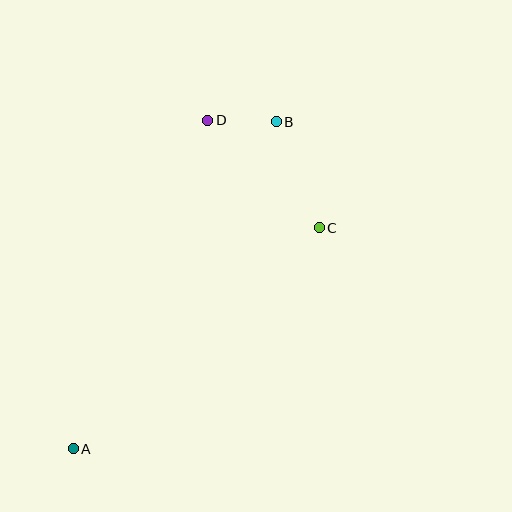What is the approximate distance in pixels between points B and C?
The distance between B and C is approximately 115 pixels.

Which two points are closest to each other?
Points B and D are closest to each other.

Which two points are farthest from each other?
Points A and B are farthest from each other.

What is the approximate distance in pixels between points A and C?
The distance between A and C is approximately 330 pixels.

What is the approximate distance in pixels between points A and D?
The distance between A and D is approximately 355 pixels.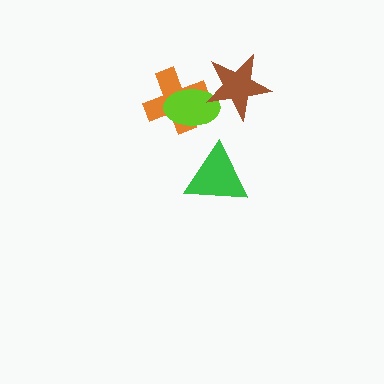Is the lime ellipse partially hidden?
Yes, it is partially covered by another shape.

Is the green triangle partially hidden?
No, no other shape covers it.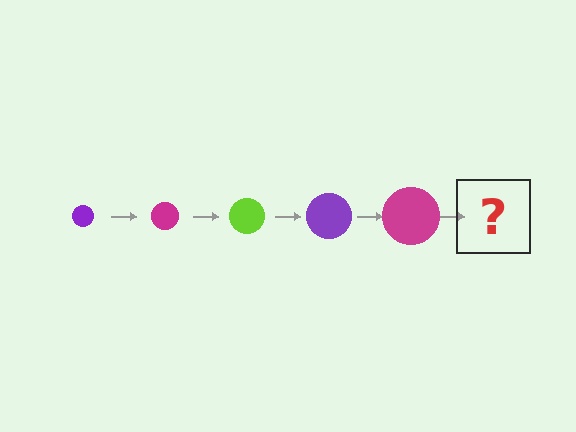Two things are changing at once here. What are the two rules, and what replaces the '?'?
The two rules are that the circle grows larger each step and the color cycles through purple, magenta, and lime. The '?' should be a lime circle, larger than the previous one.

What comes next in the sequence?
The next element should be a lime circle, larger than the previous one.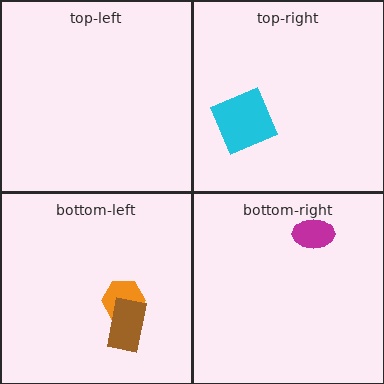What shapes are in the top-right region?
The cyan square.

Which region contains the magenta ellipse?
The bottom-right region.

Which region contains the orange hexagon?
The bottom-left region.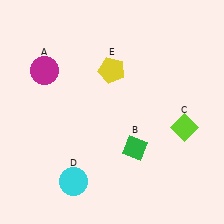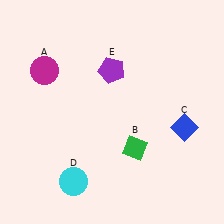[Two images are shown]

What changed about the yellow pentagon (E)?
In Image 1, E is yellow. In Image 2, it changed to purple.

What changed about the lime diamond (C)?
In Image 1, C is lime. In Image 2, it changed to blue.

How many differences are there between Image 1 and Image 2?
There are 2 differences between the two images.